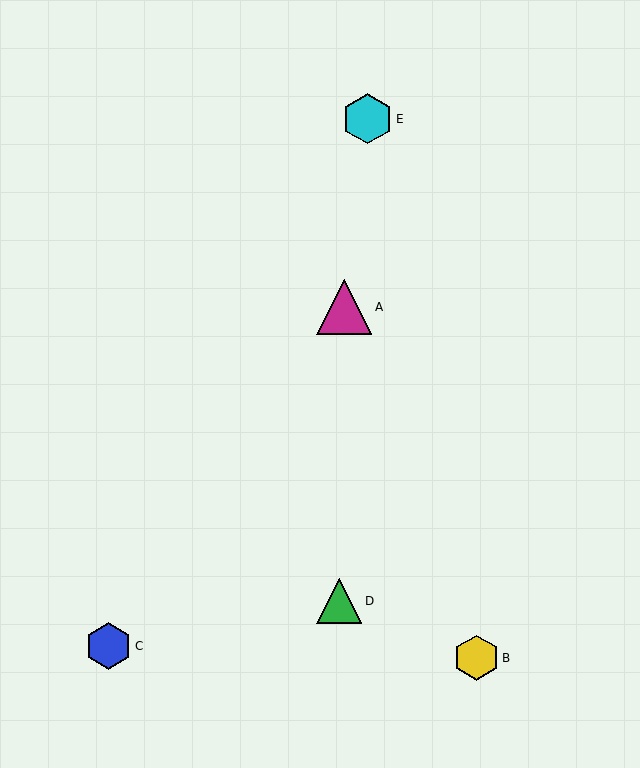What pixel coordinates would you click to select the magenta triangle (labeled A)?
Click at (344, 307) to select the magenta triangle A.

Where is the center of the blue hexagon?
The center of the blue hexagon is at (109, 646).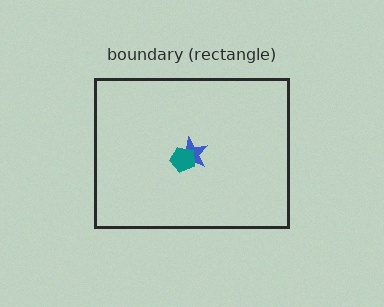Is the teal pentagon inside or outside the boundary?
Inside.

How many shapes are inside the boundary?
2 inside, 0 outside.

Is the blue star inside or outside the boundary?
Inside.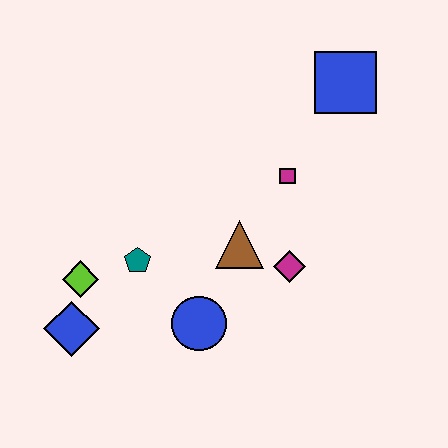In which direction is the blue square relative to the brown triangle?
The blue square is above the brown triangle.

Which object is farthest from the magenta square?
The blue diamond is farthest from the magenta square.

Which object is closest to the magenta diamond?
The brown triangle is closest to the magenta diamond.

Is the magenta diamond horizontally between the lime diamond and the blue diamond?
No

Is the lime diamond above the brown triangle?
No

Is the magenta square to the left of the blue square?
Yes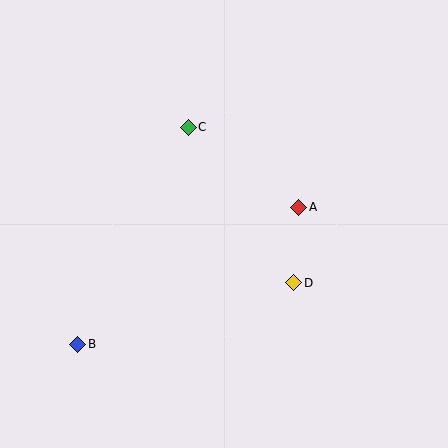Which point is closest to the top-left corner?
Point C is closest to the top-left corner.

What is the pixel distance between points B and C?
The distance between B and C is 243 pixels.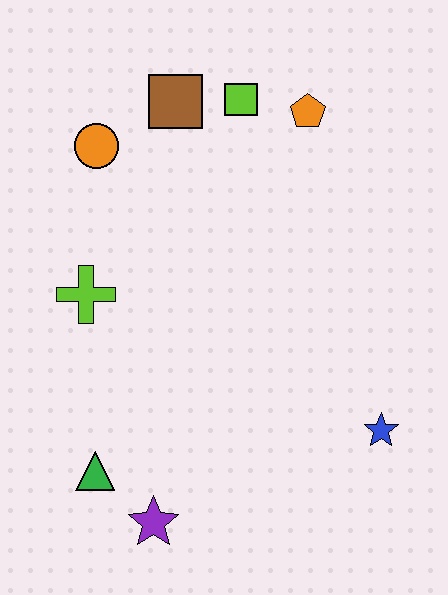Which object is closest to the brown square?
The lime square is closest to the brown square.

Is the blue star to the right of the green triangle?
Yes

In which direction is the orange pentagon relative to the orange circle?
The orange pentagon is to the right of the orange circle.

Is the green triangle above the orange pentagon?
No